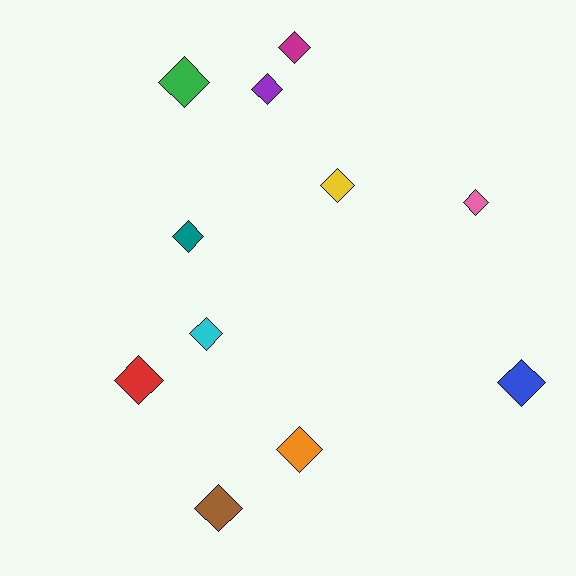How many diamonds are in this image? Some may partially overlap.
There are 11 diamonds.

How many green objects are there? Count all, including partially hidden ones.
There is 1 green object.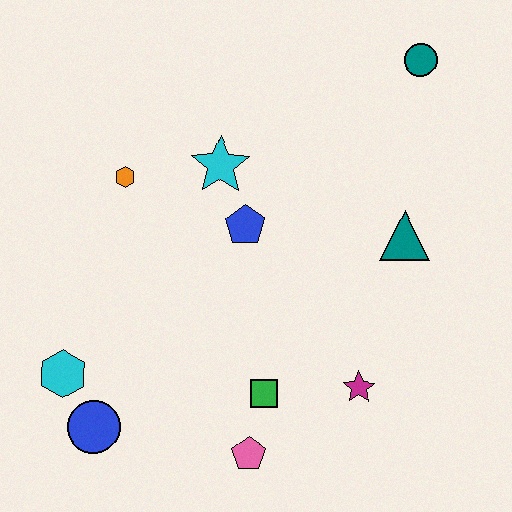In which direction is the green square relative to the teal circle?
The green square is below the teal circle.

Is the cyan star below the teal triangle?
No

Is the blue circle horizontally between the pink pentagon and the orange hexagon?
No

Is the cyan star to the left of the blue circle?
No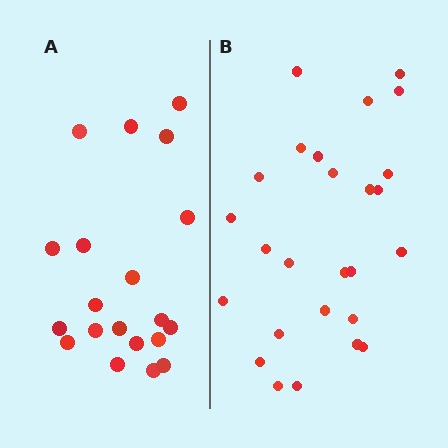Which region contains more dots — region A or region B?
Region B (the right region) has more dots.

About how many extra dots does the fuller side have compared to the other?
Region B has about 6 more dots than region A.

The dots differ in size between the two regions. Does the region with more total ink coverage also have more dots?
No. Region A has more total ink coverage because its dots are larger, but region B actually contains more individual dots. Total area can be misleading — the number of items is what matters here.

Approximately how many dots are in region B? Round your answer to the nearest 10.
About 30 dots. (The exact count is 26, which rounds to 30.)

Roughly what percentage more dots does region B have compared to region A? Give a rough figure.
About 30% more.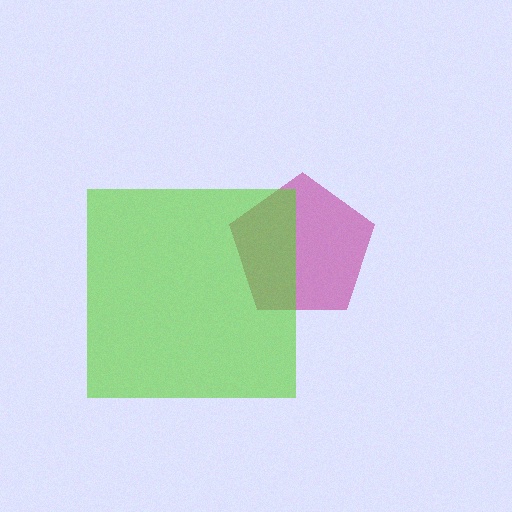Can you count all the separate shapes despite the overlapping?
Yes, there are 2 separate shapes.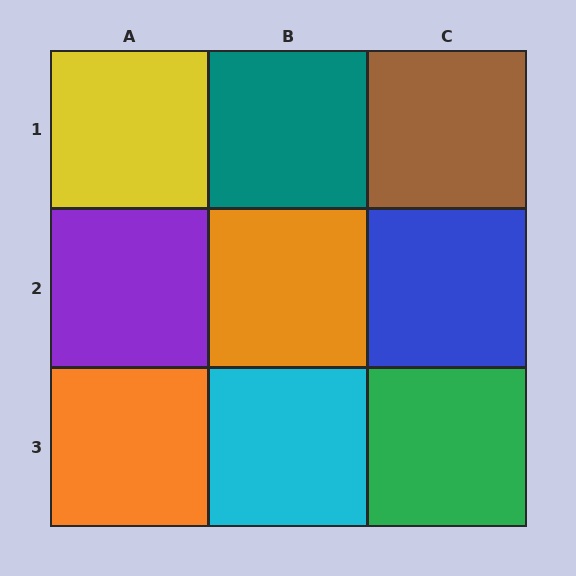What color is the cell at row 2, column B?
Orange.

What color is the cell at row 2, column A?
Purple.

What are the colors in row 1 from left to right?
Yellow, teal, brown.